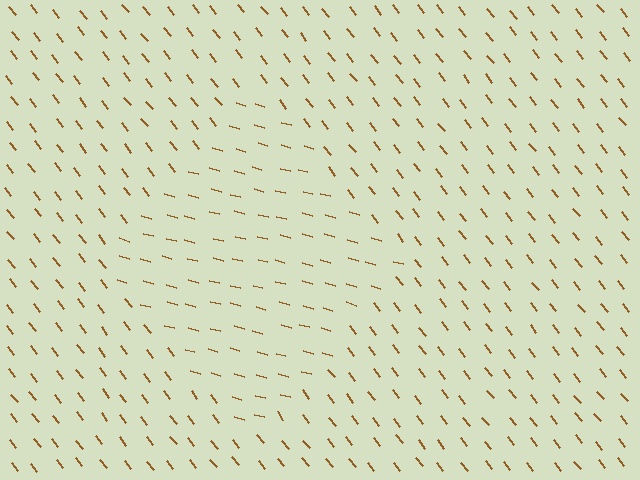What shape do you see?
I see a diamond.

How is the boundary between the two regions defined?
The boundary is defined purely by a change in line orientation (approximately 36 degrees difference). All lines are the same color and thickness.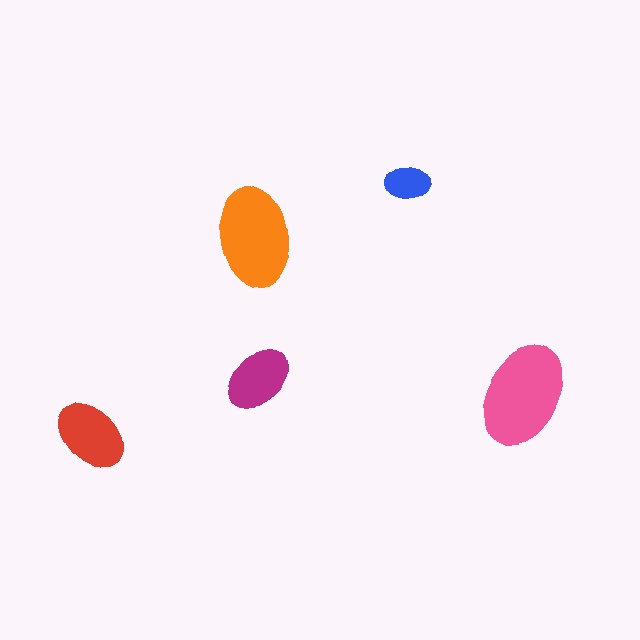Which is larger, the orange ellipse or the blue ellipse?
The orange one.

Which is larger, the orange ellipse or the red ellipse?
The orange one.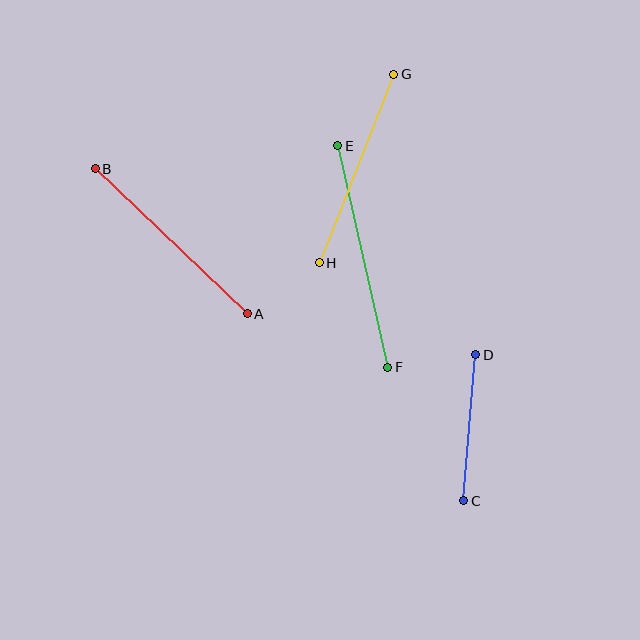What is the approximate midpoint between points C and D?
The midpoint is at approximately (470, 428) pixels.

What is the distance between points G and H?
The distance is approximately 203 pixels.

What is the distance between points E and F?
The distance is approximately 227 pixels.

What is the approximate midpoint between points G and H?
The midpoint is at approximately (356, 168) pixels.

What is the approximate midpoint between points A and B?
The midpoint is at approximately (171, 241) pixels.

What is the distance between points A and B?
The distance is approximately 210 pixels.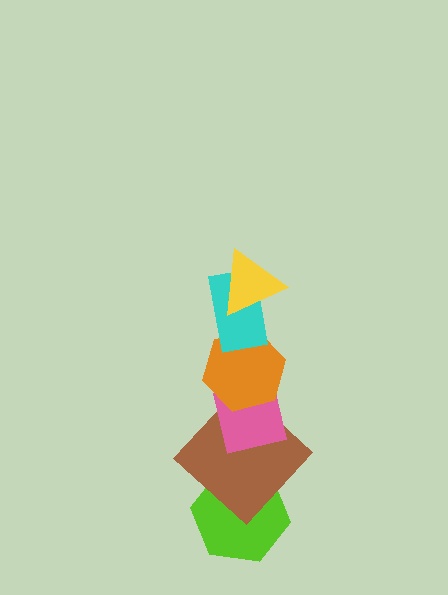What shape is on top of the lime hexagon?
The brown diamond is on top of the lime hexagon.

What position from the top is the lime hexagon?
The lime hexagon is 6th from the top.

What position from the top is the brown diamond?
The brown diamond is 5th from the top.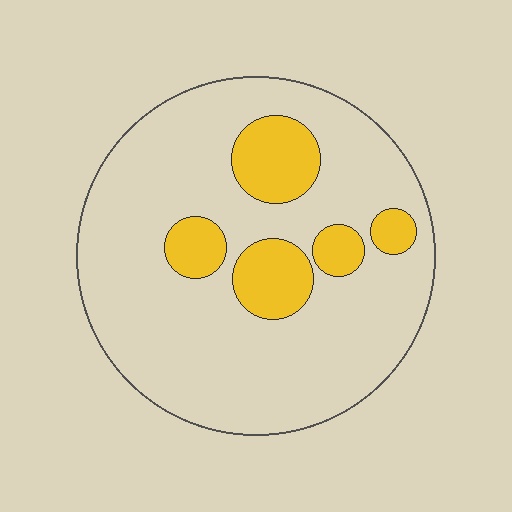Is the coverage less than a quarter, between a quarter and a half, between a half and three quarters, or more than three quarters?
Less than a quarter.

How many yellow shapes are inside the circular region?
5.